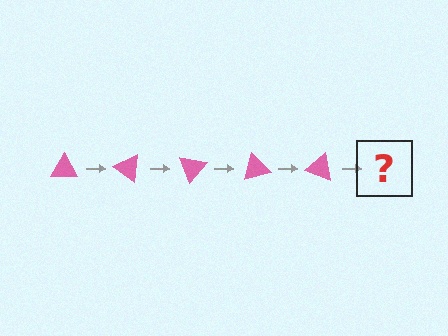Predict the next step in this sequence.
The next step is a pink triangle rotated 175 degrees.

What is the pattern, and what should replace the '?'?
The pattern is that the triangle rotates 35 degrees each step. The '?' should be a pink triangle rotated 175 degrees.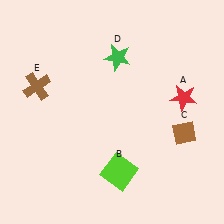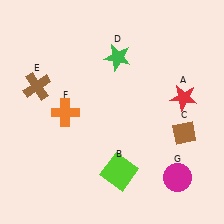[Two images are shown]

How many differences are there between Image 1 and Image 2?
There are 2 differences between the two images.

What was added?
An orange cross (F), a magenta circle (G) were added in Image 2.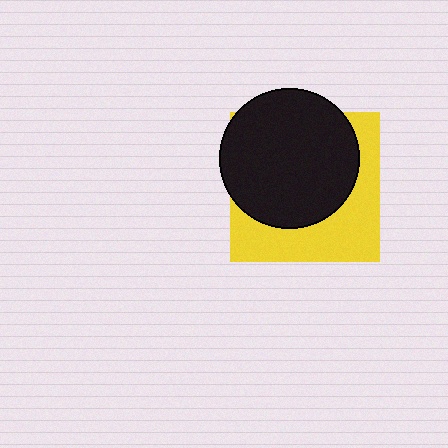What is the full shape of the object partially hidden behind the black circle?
The partially hidden object is a yellow square.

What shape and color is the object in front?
The object in front is a black circle.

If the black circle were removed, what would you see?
You would see the complete yellow square.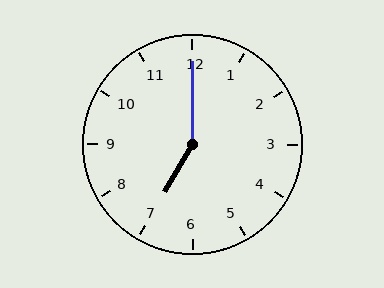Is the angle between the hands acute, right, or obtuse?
It is obtuse.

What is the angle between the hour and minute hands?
Approximately 150 degrees.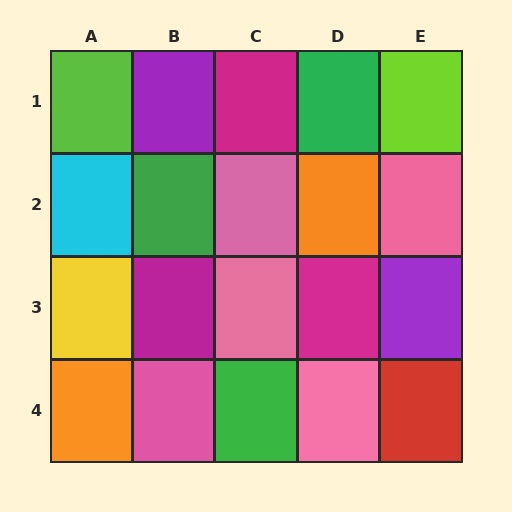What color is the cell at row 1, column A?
Lime.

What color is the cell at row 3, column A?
Yellow.